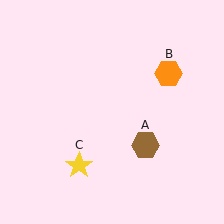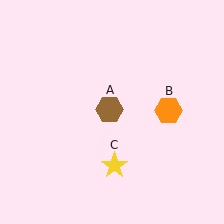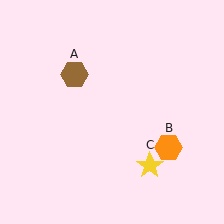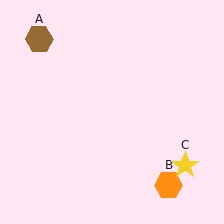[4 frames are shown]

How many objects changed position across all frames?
3 objects changed position: brown hexagon (object A), orange hexagon (object B), yellow star (object C).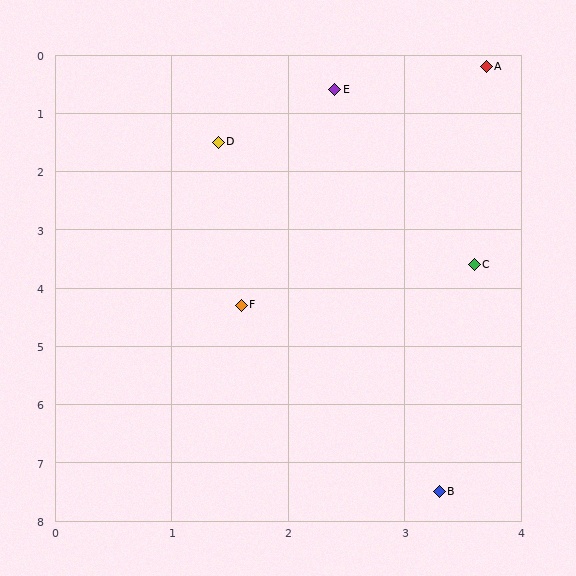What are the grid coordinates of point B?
Point B is at approximately (3.3, 7.5).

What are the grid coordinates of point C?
Point C is at approximately (3.6, 3.6).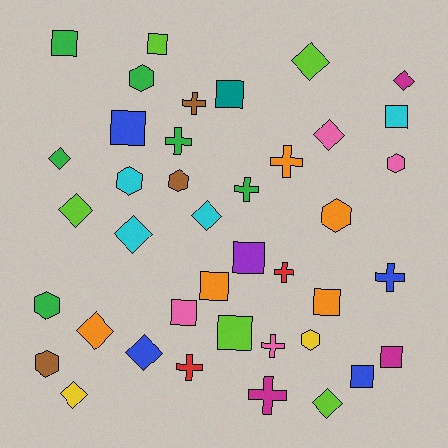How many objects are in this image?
There are 40 objects.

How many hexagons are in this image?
There are 8 hexagons.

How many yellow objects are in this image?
There are 2 yellow objects.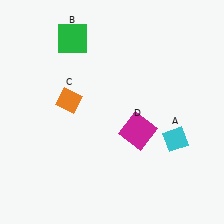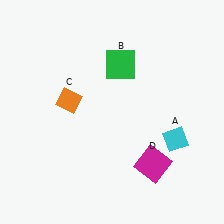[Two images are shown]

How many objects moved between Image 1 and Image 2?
2 objects moved between the two images.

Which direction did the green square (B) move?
The green square (B) moved right.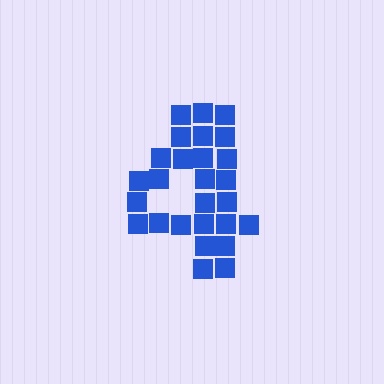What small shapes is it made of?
It is made of small squares.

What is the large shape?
The large shape is the digit 4.